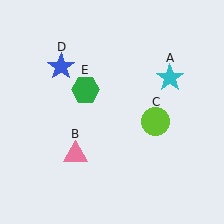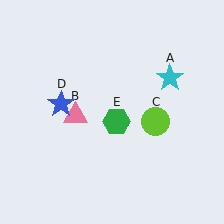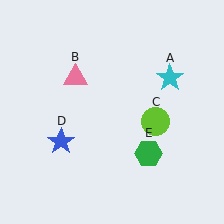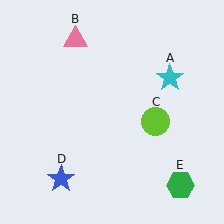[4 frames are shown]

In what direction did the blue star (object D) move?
The blue star (object D) moved down.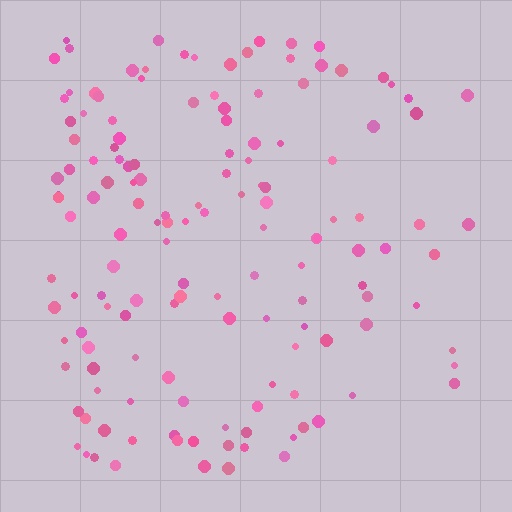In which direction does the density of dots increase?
From right to left, with the left side densest.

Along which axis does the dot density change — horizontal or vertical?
Horizontal.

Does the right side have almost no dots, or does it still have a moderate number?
Still a moderate number, just noticeably fewer than the left.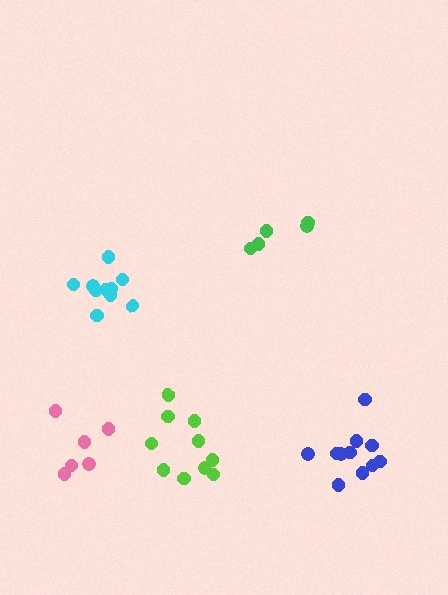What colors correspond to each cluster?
The clusters are colored: green, lime, cyan, blue, pink.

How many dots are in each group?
Group 1: 5 dots, Group 2: 10 dots, Group 3: 10 dots, Group 4: 11 dots, Group 5: 6 dots (42 total).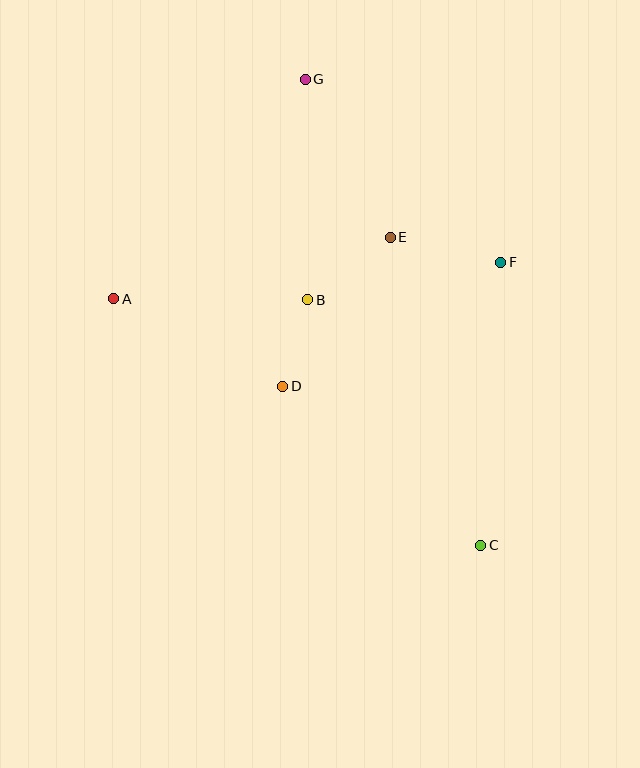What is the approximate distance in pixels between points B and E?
The distance between B and E is approximately 104 pixels.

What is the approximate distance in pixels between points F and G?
The distance between F and G is approximately 268 pixels.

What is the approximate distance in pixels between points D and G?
The distance between D and G is approximately 307 pixels.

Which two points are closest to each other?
Points B and D are closest to each other.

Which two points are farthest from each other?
Points C and G are farthest from each other.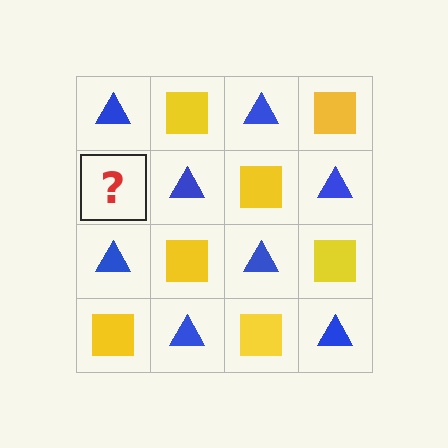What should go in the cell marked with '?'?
The missing cell should contain a yellow square.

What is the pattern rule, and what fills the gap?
The rule is that it alternates blue triangle and yellow square in a checkerboard pattern. The gap should be filled with a yellow square.